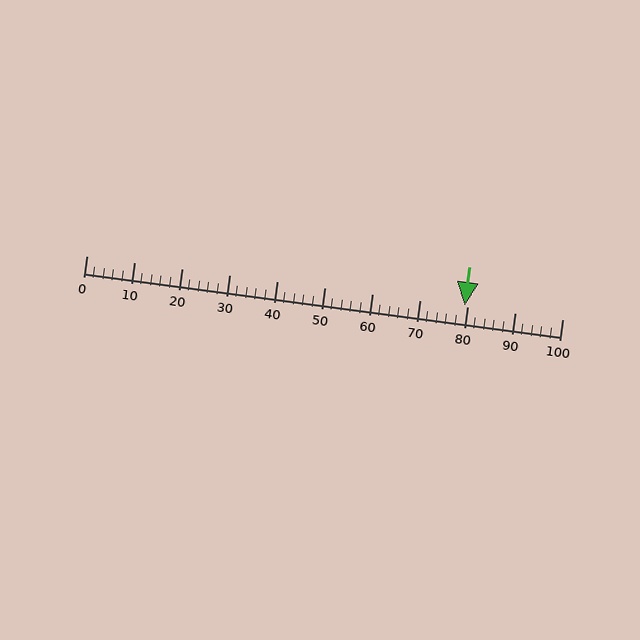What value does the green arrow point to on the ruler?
The green arrow points to approximately 80.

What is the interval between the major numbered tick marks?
The major tick marks are spaced 10 units apart.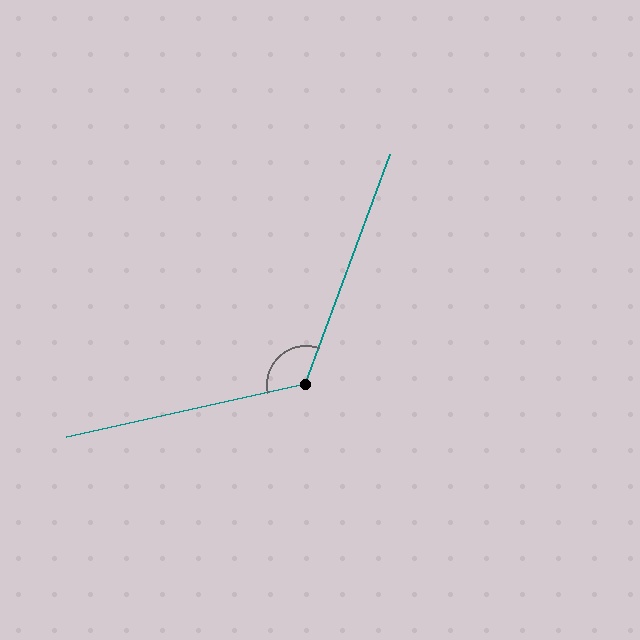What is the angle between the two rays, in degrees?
Approximately 123 degrees.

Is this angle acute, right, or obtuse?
It is obtuse.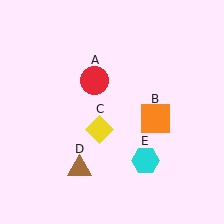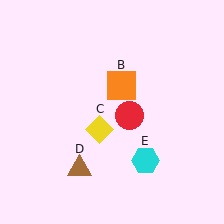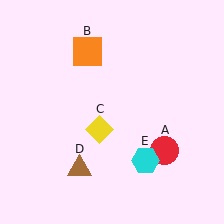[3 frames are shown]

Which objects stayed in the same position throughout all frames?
Yellow diamond (object C) and brown triangle (object D) and cyan hexagon (object E) remained stationary.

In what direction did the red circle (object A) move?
The red circle (object A) moved down and to the right.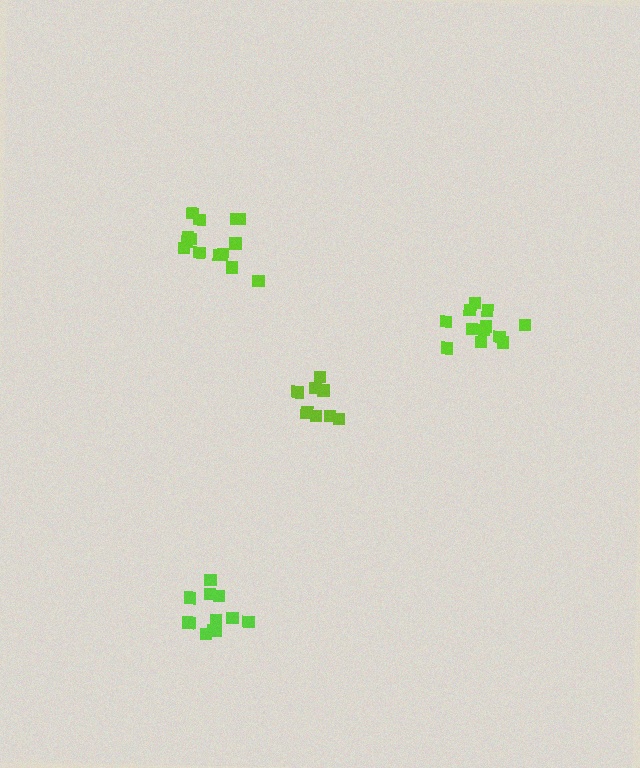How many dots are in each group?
Group 1: 9 dots, Group 2: 14 dots, Group 3: 12 dots, Group 4: 12 dots (47 total).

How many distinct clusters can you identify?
There are 4 distinct clusters.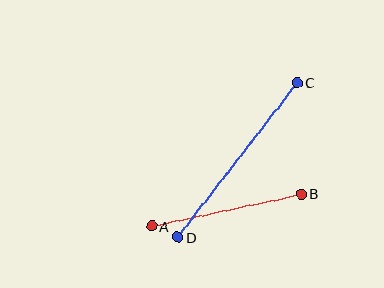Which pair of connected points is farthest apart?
Points C and D are farthest apart.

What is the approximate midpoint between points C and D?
The midpoint is at approximately (237, 160) pixels.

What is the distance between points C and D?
The distance is approximately 195 pixels.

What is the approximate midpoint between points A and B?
The midpoint is at approximately (227, 210) pixels.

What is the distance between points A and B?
The distance is approximately 153 pixels.